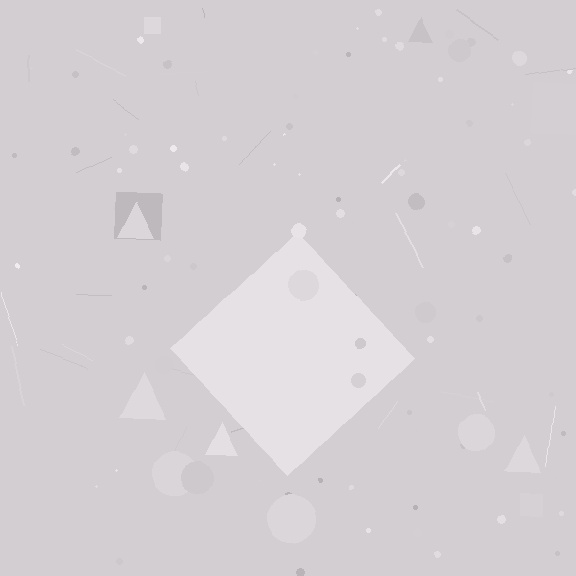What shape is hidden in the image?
A diamond is hidden in the image.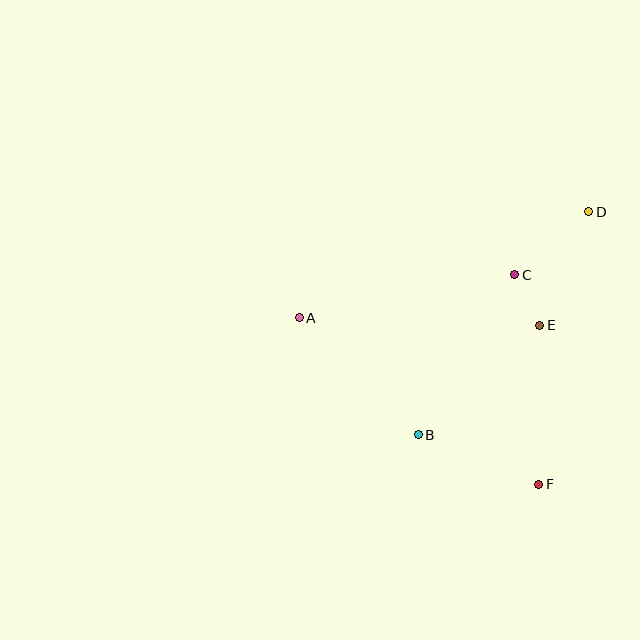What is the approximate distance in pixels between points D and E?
The distance between D and E is approximately 124 pixels.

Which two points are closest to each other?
Points C and E are closest to each other.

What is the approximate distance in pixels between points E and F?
The distance between E and F is approximately 159 pixels.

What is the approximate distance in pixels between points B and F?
The distance between B and F is approximately 130 pixels.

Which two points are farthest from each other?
Points A and D are farthest from each other.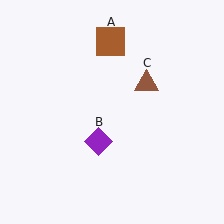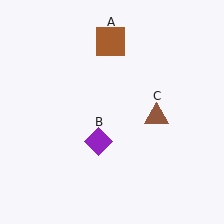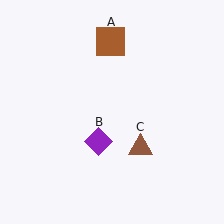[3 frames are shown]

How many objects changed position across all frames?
1 object changed position: brown triangle (object C).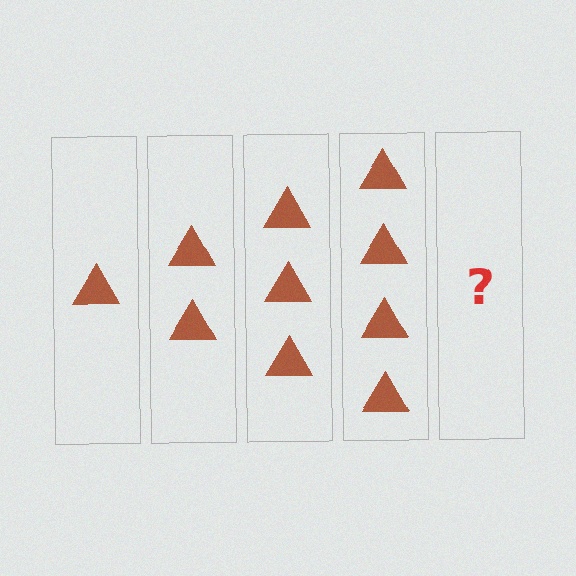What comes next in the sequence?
The next element should be 5 triangles.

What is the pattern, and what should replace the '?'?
The pattern is that each step adds one more triangle. The '?' should be 5 triangles.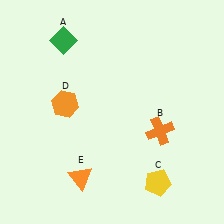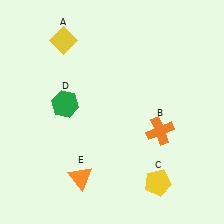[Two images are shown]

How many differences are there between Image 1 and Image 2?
There are 2 differences between the two images.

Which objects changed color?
A changed from green to yellow. D changed from orange to green.